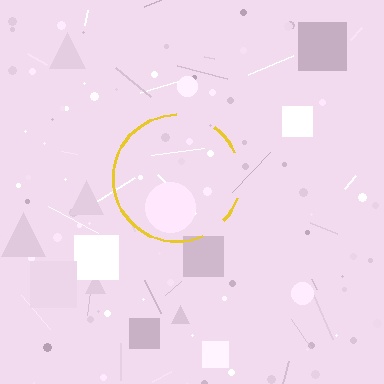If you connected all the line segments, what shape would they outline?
They would outline a circle.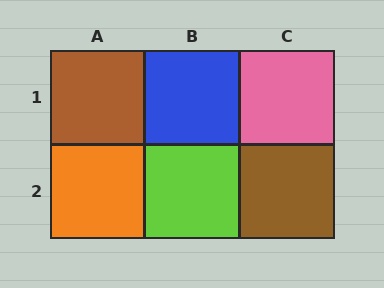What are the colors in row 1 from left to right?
Brown, blue, pink.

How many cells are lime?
1 cell is lime.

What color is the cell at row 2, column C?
Brown.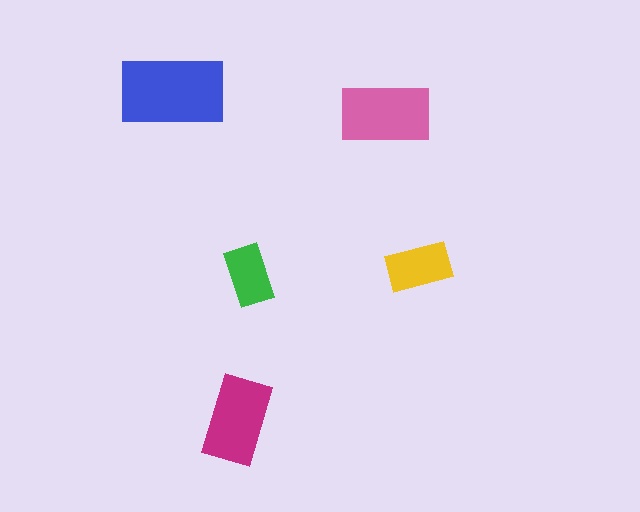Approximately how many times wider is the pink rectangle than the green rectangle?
About 1.5 times wider.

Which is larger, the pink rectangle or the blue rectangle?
The blue one.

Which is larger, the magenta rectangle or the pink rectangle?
The pink one.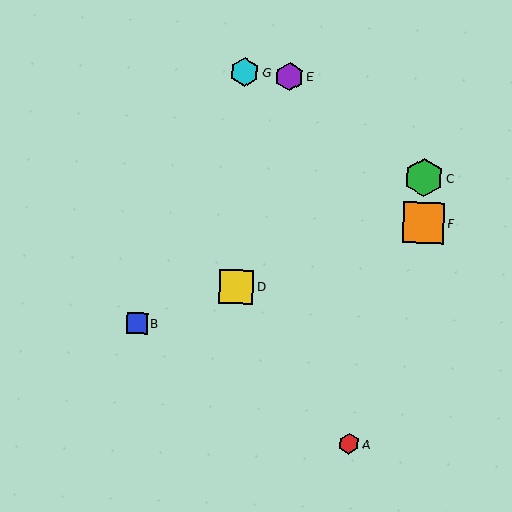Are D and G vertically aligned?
Yes, both are at x≈236.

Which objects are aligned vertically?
Objects D, G are aligned vertically.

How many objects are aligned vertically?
2 objects (D, G) are aligned vertically.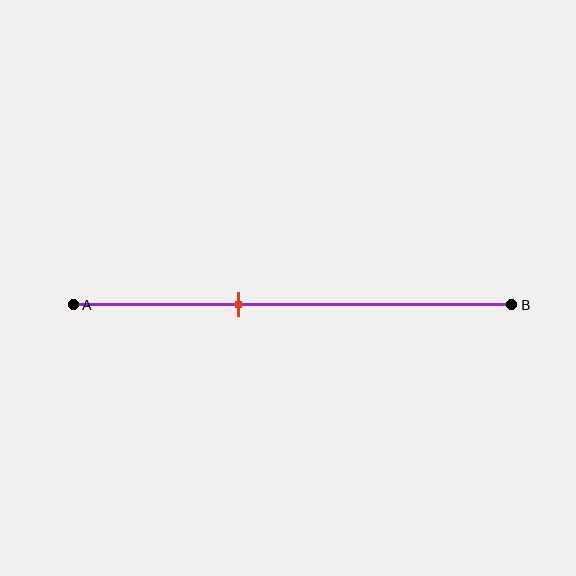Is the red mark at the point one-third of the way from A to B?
No, the mark is at about 40% from A, not at the 33% one-third point.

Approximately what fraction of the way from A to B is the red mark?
The red mark is approximately 40% of the way from A to B.